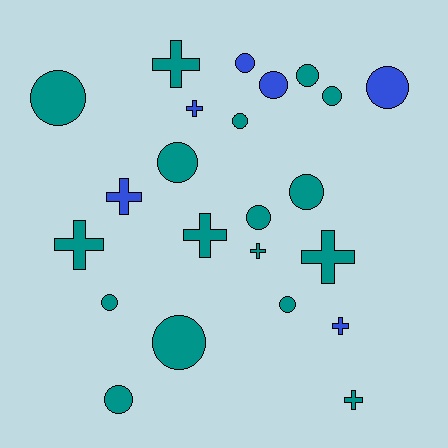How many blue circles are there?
There are 3 blue circles.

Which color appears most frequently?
Teal, with 17 objects.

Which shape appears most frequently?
Circle, with 14 objects.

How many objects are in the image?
There are 23 objects.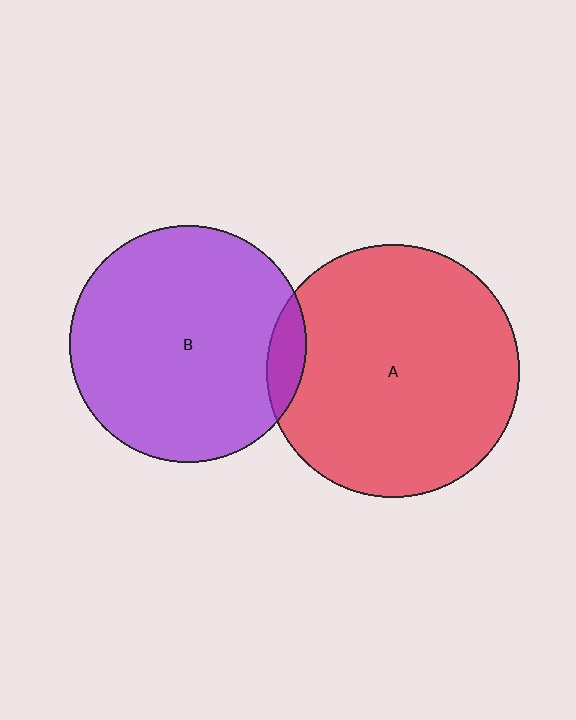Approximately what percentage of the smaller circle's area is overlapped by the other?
Approximately 10%.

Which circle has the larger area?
Circle A (red).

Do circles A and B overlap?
Yes.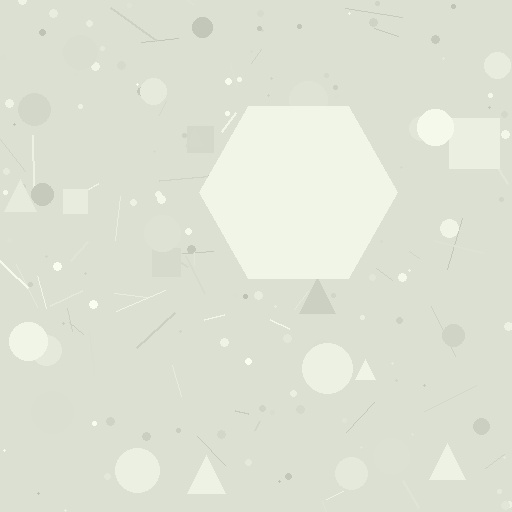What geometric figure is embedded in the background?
A hexagon is embedded in the background.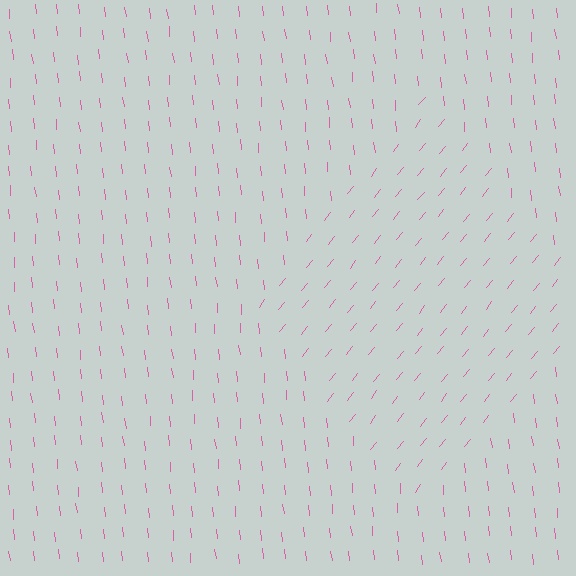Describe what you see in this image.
The image is filled with small pink line segments. A diamond region in the image has lines oriented differently from the surrounding lines, creating a visible texture boundary.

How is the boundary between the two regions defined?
The boundary is defined purely by a change in line orientation (approximately 45 degrees difference). All lines are the same color and thickness.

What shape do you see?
I see a diamond.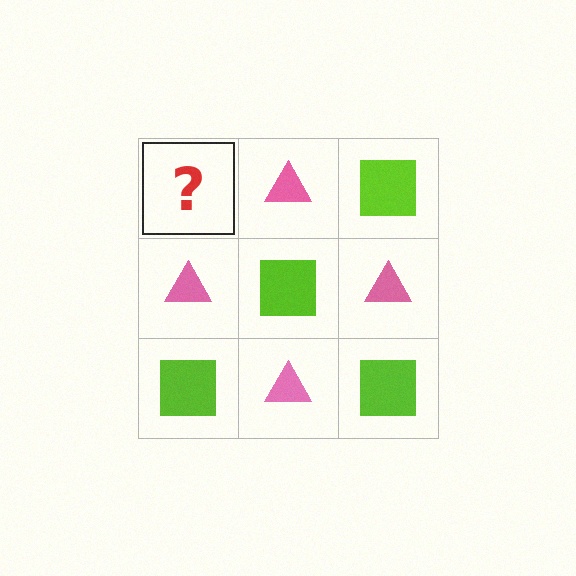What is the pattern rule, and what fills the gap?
The rule is that it alternates lime square and pink triangle in a checkerboard pattern. The gap should be filled with a lime square.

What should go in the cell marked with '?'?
The missing cell should contain a lime square.